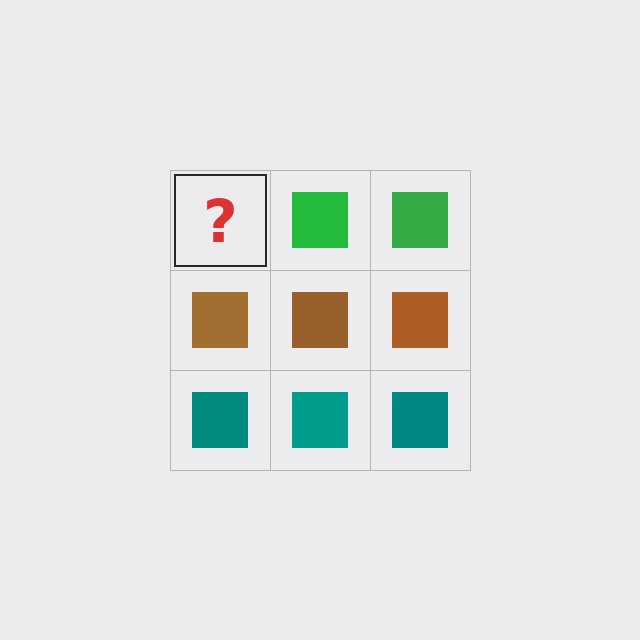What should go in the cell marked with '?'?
The missing cell should contain a green square.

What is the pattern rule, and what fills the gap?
The rule is that each row has a consistent color. The gap should be filled with a green square.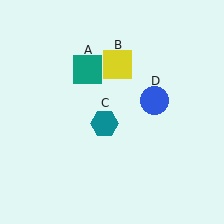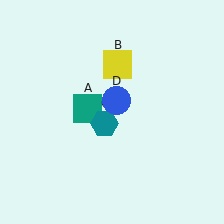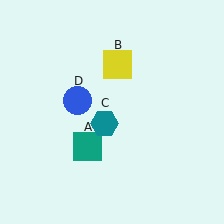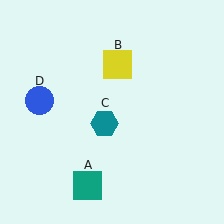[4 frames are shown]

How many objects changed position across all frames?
2 objects changed position: teal square (object A), blue circle (object D).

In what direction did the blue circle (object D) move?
The blue circle (object D) moved left.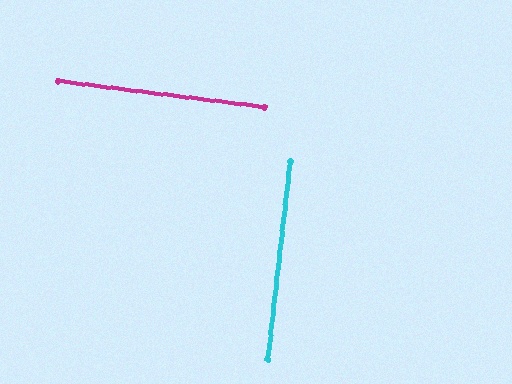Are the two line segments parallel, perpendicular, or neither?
Perpendicular — they meet at approximately 89°.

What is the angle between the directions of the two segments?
Approximately 89 degrees.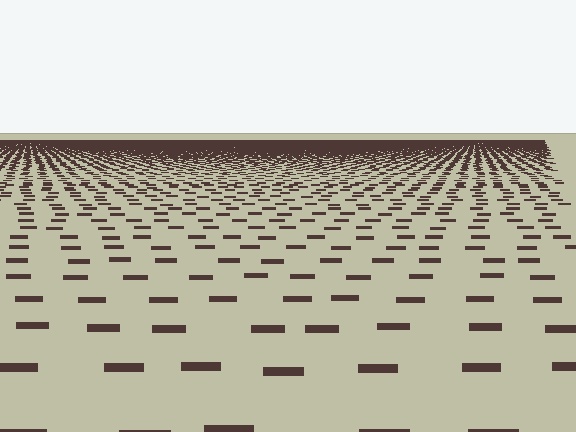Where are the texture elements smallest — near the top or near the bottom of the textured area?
Near the top.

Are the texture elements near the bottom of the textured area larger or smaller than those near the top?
Larger. Near the bottom, elements are closer to the viewer and appear at a bigger on-screen size.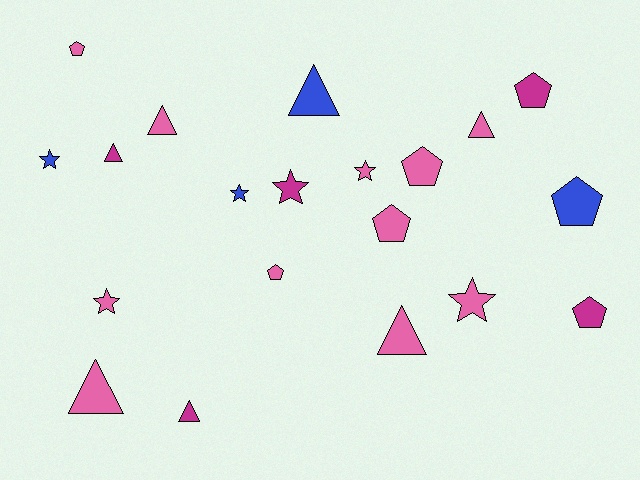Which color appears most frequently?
Pink, with 11 objects.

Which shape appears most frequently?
Pentagon, with 7 objects.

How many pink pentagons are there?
There are 4 pink pentagons.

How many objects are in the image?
There are 20 objects.